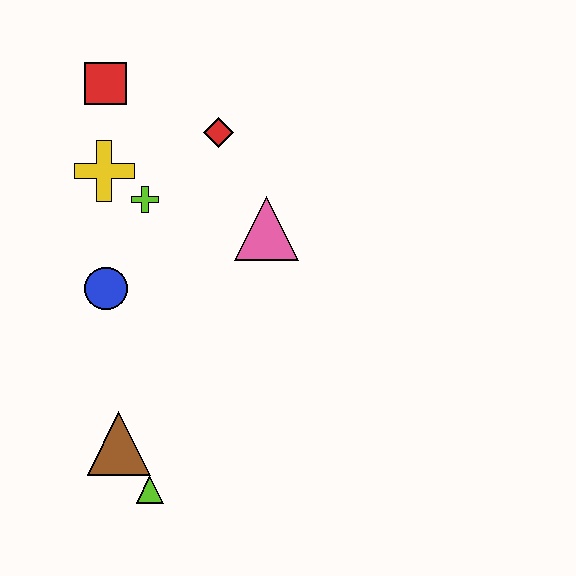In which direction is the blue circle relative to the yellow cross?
The blue circle is below the yellow cross.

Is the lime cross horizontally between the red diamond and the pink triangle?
No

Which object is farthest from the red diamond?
The lime triangle is farthest from the red diamond.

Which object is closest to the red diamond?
The lime cross is closest to the red diamond.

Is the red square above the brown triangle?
Yes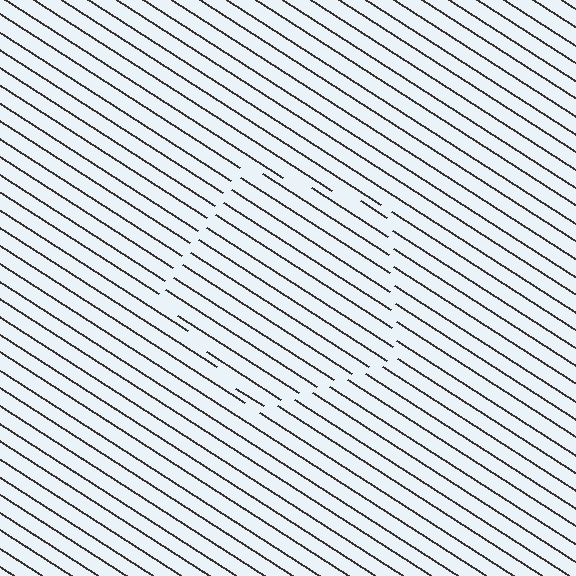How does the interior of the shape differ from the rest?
The interior of the shape contains the same grating, shifted by half a period — the contour is defined by the phase discontinuity where line-ends from the inner and outer gratings abut.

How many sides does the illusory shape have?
5 sides — the line-ends trace a pentagon.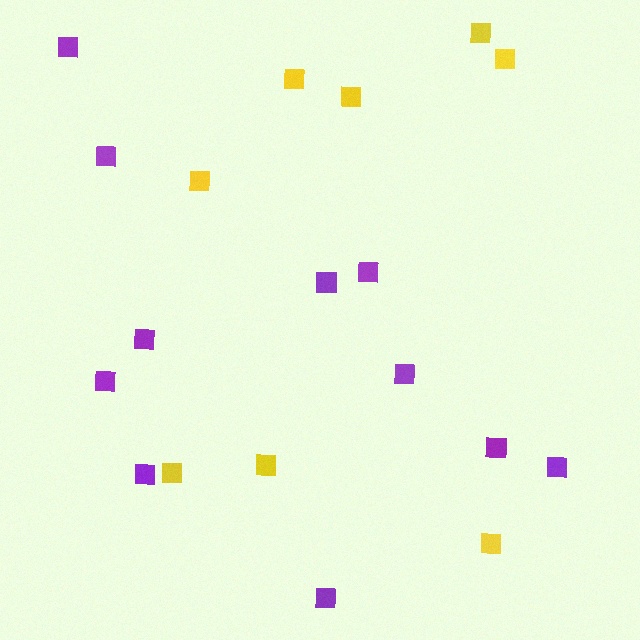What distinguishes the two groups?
There are 2 groups: one group of purple squares (11) and one group of yellow squares (8).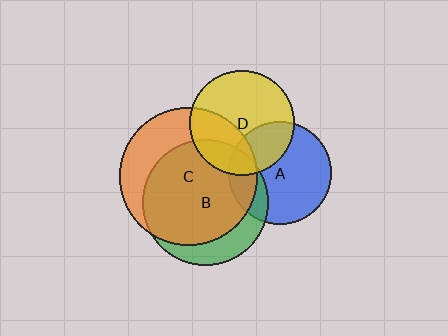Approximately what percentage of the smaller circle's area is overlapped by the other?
Approximately 30%.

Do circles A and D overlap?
Yes.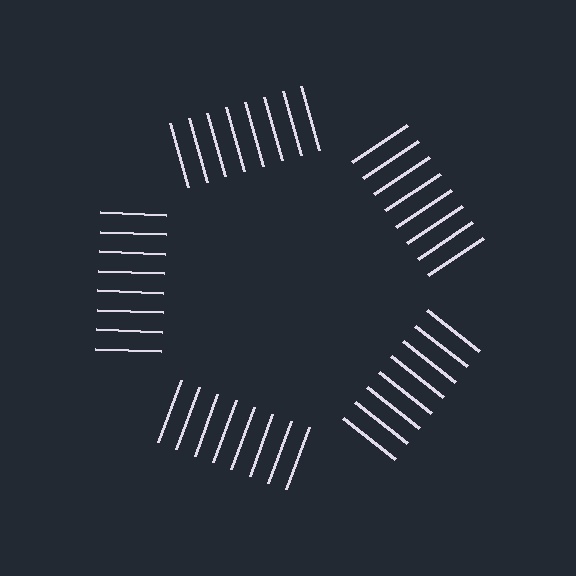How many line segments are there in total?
40 — 8 along each of the 5 edges.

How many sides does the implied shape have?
5 sides — the line-ends trace a pentagon.